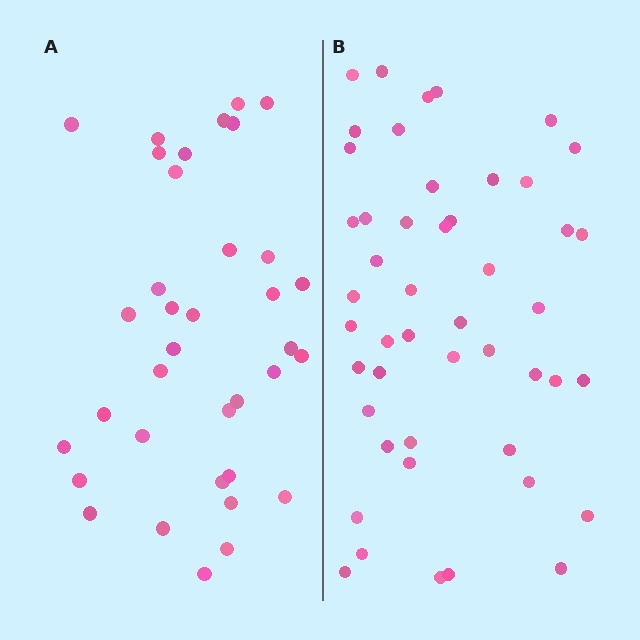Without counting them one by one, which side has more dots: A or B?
Region B (the right region) has more dots.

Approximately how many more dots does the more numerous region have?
Region B has roughly 12 or so more dots than region A.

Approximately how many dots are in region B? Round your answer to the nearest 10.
About 50 dots. (The exact count is 48, which rounds to 50.)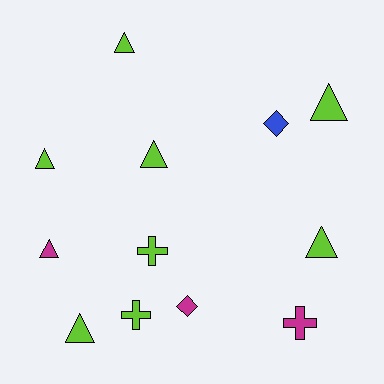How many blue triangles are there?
There are no blue triangles.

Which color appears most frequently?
Lime, with 8 objects.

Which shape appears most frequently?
Triangle, with 7 objects.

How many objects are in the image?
There are 12 objects.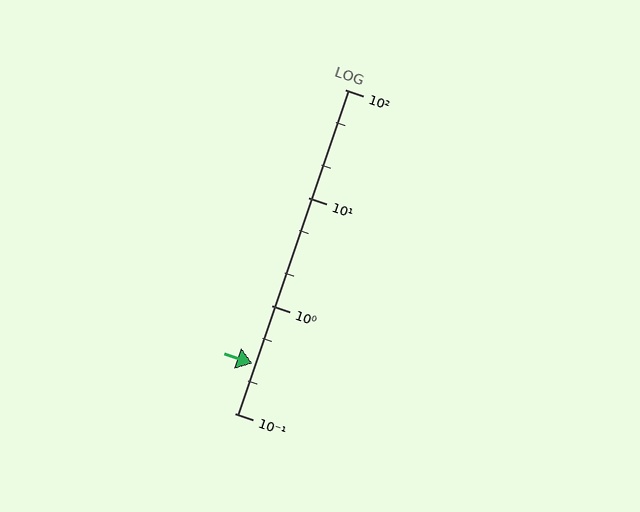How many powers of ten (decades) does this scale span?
The scale spans 3 decades, from 0.1 to 100.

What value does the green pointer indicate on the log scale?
The pointer indicates approximately 0.29.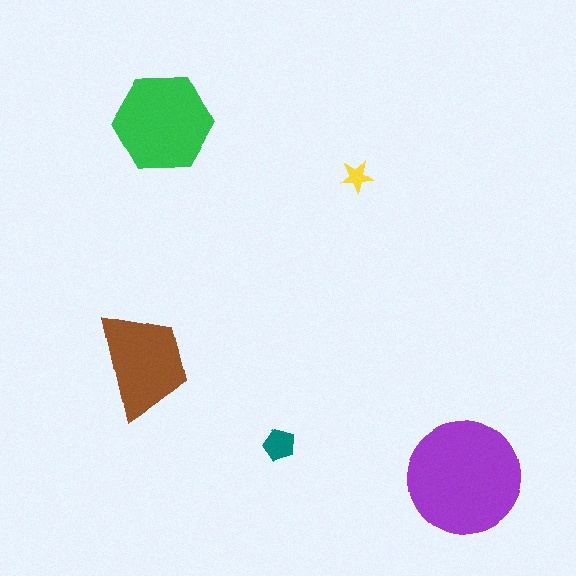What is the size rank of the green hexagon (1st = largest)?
2nd.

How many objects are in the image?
There are 5 objects in the image.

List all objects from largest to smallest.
The purple circle, the green hexagon, the brown trapezoid, the teal pentagon, the yellow star.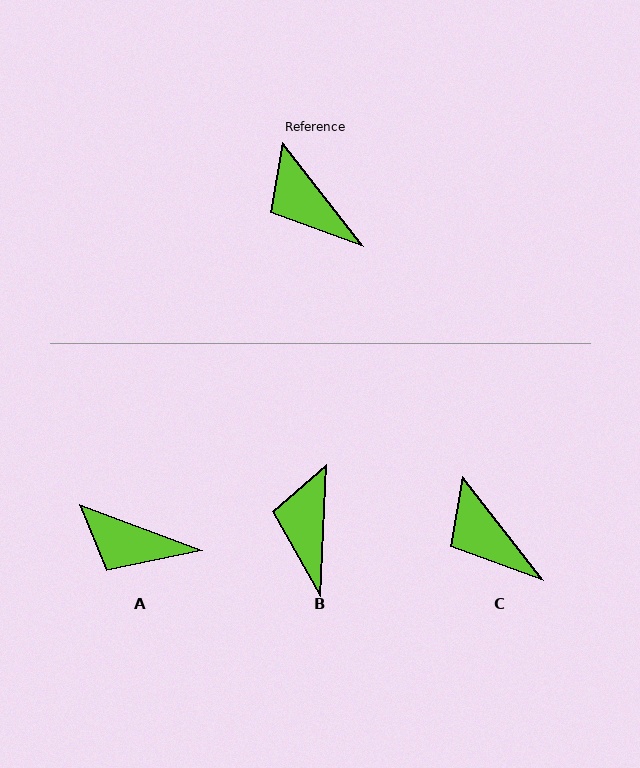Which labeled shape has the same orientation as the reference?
C.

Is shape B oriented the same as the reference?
No, it is off by about 40 degrees.